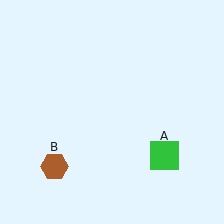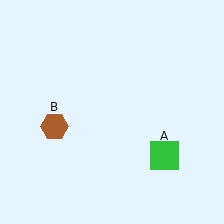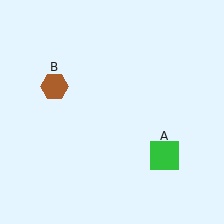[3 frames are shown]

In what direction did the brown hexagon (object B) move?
The brown hexagon (object B) moved up.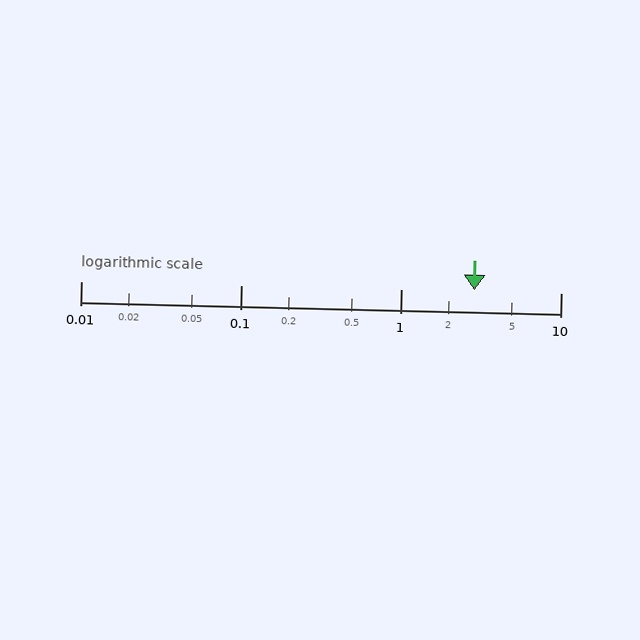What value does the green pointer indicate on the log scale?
The pointer indicates approximately 2.9.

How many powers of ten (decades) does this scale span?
The scale spans 3 decades, from 0.01 to 10.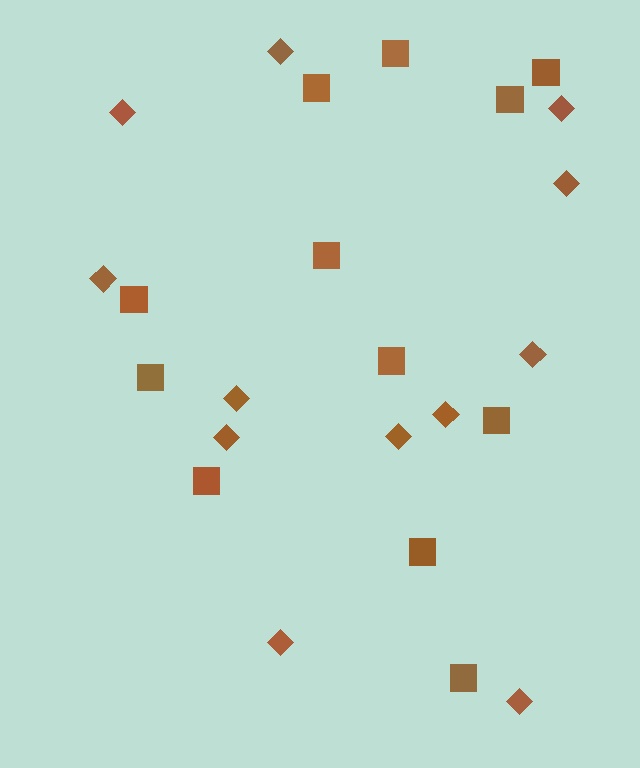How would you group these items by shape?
There are 2 groups: one group of squares (12) and one group of diamonds (12).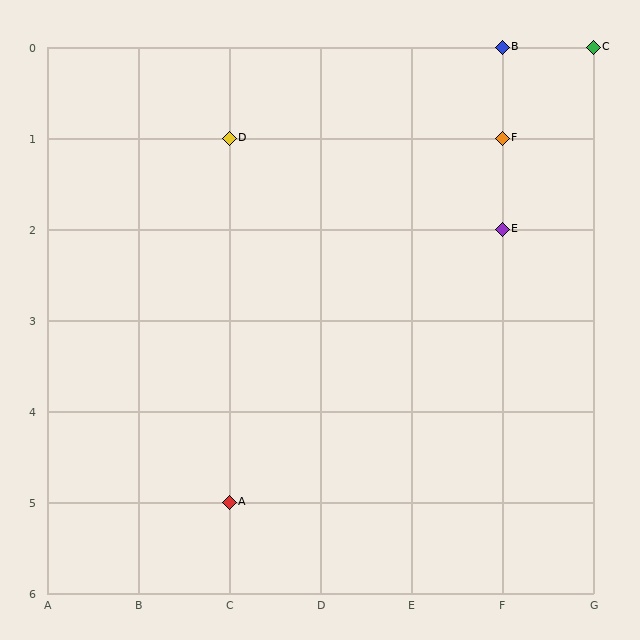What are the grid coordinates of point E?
Point E is at grid coordinates (F, 2).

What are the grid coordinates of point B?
Point B is at grid coordinates (F, 0).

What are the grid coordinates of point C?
Point C is at grid coordinates (G, 0).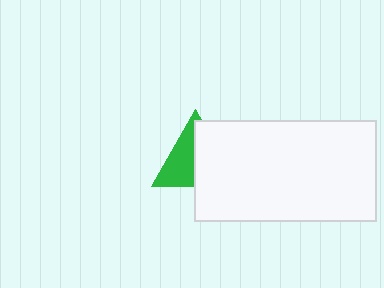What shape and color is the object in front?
The object in front is a white rectangle.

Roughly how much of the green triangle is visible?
About half of it is visible (roughly 47%).